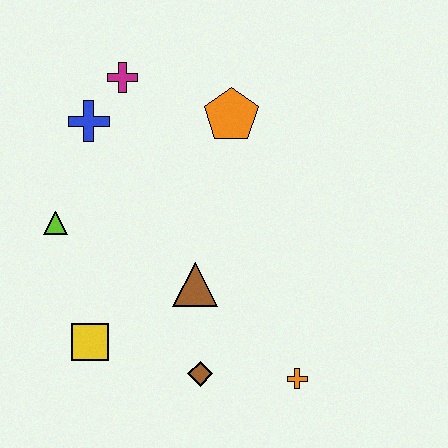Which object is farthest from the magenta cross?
The orange cross is farthest from the magenta cross.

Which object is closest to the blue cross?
The magenta cross is closest to the blue cross.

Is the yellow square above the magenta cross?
No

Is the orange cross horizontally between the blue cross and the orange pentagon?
No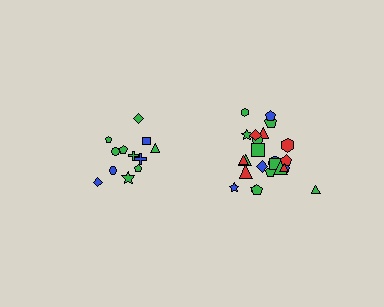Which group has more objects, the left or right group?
The right group.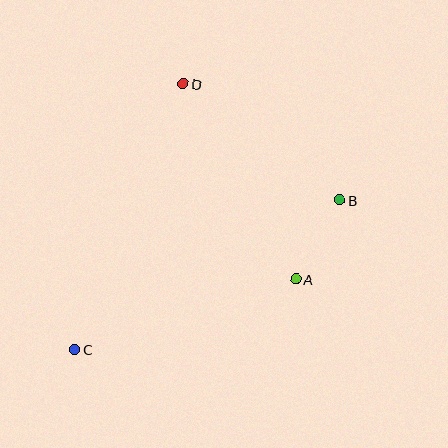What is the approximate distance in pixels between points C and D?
The distance between C and D is approximately 287 pixels.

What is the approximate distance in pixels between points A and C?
The distance between A and C is approximately 232 pixels.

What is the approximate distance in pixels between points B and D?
The distance between B and D is approximately 195 pixels.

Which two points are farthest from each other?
Points B and C are farthest from each other.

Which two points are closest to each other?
Points A and B are closest to each other.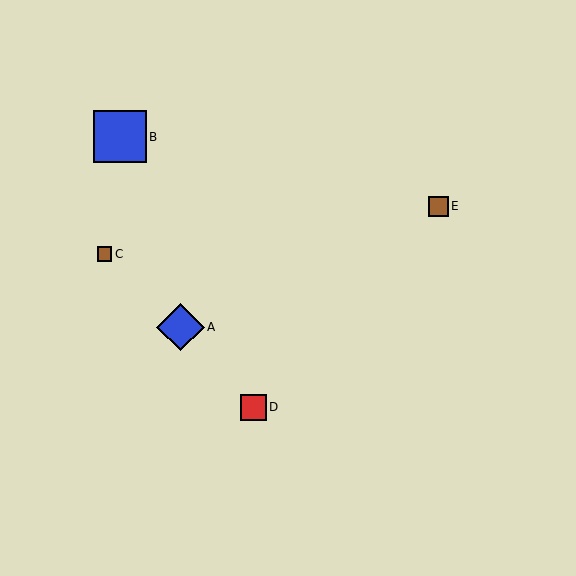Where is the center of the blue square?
The center of the blue square is at (120, 137).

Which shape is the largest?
The blue square (labeled B) is the largest.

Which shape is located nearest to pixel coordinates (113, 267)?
The brown square (labeled C) at (105, 254) is nearest to that location.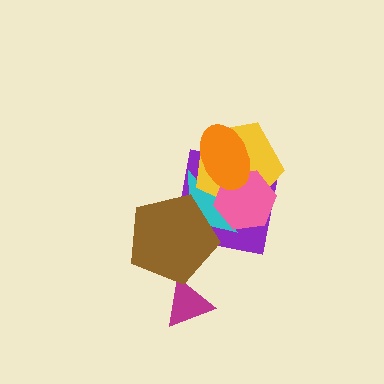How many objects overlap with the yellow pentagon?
4 objects overlap with the yellow pentagon.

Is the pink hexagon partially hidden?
Yes, it is partially covered by another shape.